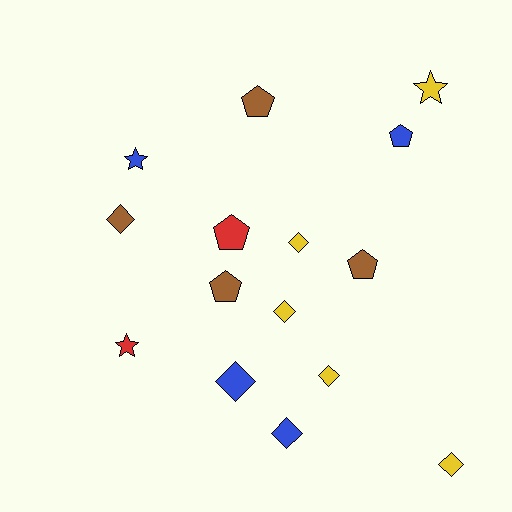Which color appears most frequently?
Yellow, with 5 objects.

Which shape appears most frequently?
Diamond, with 7 objects.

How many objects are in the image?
There are 15 objects.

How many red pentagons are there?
There is 1 red pentagon.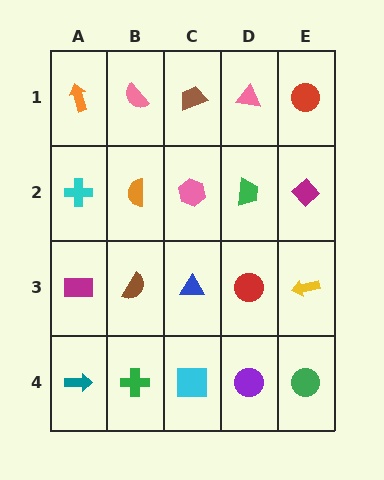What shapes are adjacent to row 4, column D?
A red circle (row 3, column D), a cyan square (row 4, column C), a green circle (row 4, column E).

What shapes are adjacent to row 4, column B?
A brown semicircle (row 3, column B), a teal arrow (row 4, column A), a cyan square (row 4, column C).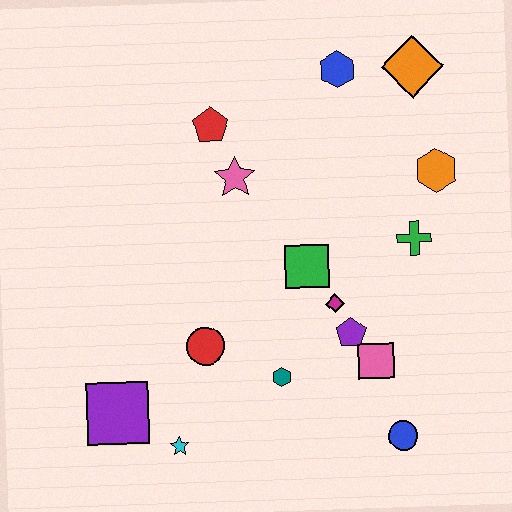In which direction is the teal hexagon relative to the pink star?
The teal hexagon is below the pink star.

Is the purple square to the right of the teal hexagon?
No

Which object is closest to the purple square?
The cyan star is closest to the purple square.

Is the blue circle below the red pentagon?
Yes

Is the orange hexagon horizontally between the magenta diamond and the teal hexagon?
No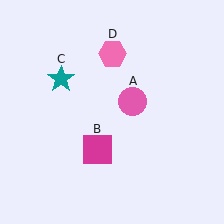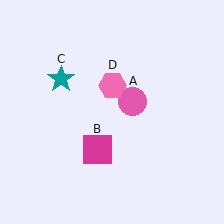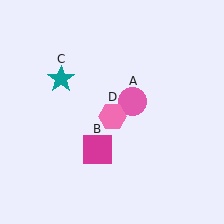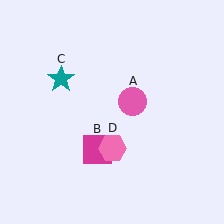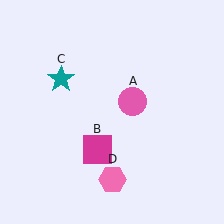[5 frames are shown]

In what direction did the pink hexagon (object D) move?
The pink hexagon (object D) moved down.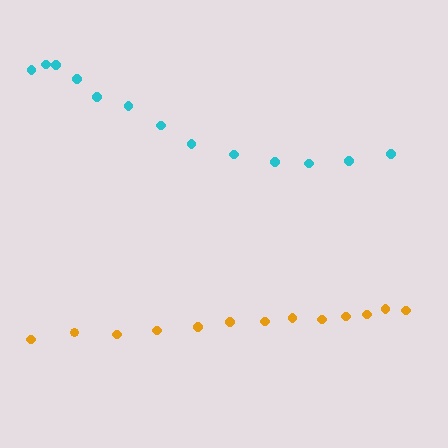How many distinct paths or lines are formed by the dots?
There are 2 distinct paths.